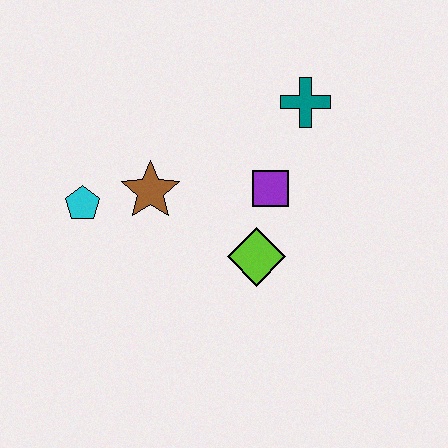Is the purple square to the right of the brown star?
Yes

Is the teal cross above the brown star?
Yes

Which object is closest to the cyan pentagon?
The brown star is closest to the cyan pentagon.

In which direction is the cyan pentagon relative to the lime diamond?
The cyan pentagon is to the left of the lime diamond.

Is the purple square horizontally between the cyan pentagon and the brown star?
No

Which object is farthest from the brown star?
The teal cross is farthest from the brown star.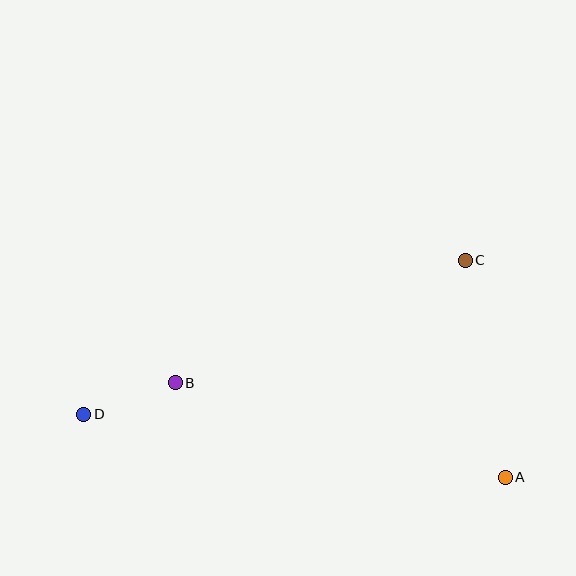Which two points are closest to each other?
Points B and D are closest to each other.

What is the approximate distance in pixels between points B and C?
The distance between B and C is approximately 315 pixels.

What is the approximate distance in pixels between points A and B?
The distance between A and B is approximately 343 pixels.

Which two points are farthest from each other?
Points A and D are farthest from each other.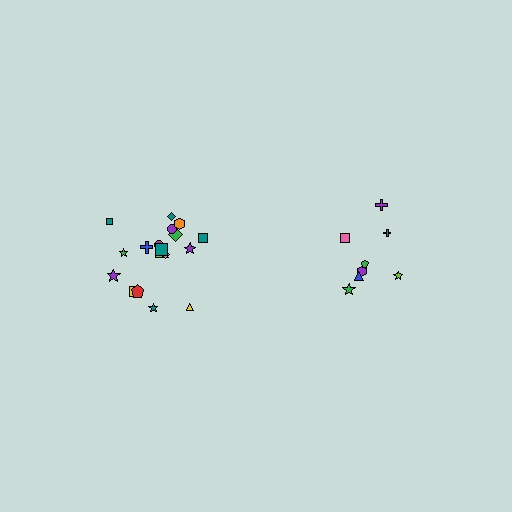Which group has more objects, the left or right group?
The left group.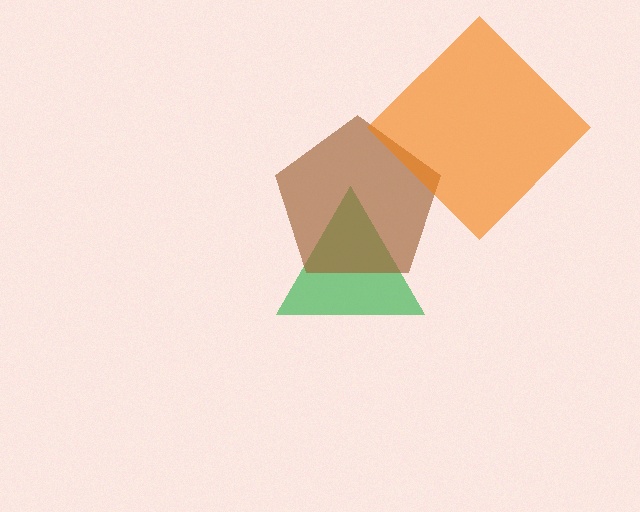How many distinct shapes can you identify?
There are 3 distinct shapes: a green triangle, a brown pentagon, an orange diamond.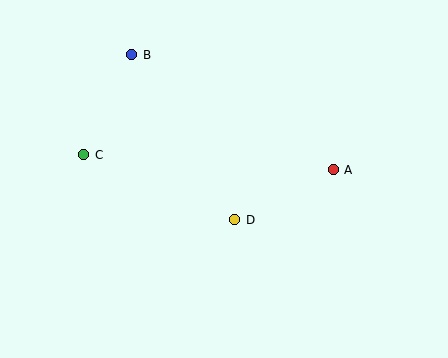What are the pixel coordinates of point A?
Point A is at (333, 170).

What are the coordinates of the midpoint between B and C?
The midpoint between B and C is at (108, 105).